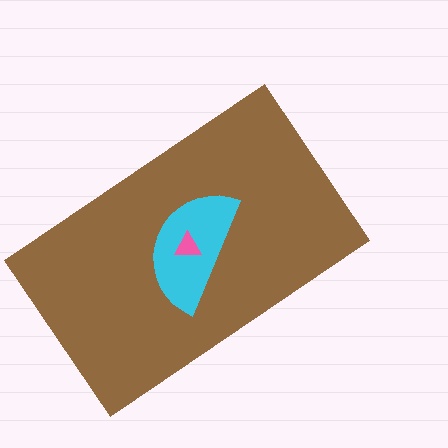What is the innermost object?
The pink triangle.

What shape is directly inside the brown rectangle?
The cyan semicircle.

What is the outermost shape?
The brown rectangle.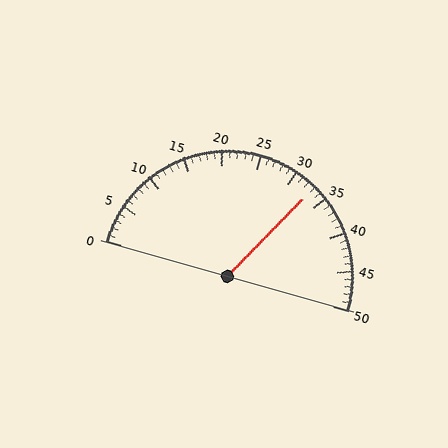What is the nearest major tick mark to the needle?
The nearest major tick mark is 35.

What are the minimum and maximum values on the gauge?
The gauge ranges from 0 to 50.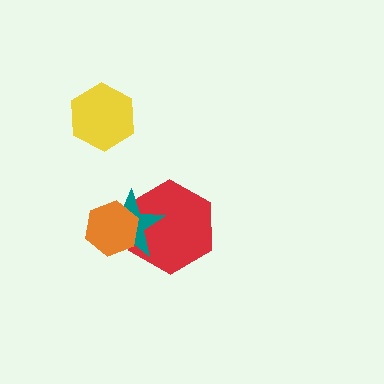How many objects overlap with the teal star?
2 objects overlap with the teal star.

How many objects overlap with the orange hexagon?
2 objects overlap with the orange hexagon.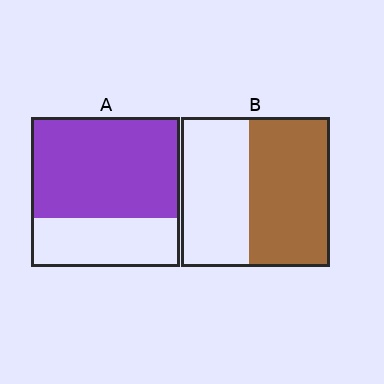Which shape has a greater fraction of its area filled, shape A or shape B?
Shape A.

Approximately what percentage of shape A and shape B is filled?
A is approximately 65% and B is approximately 55%.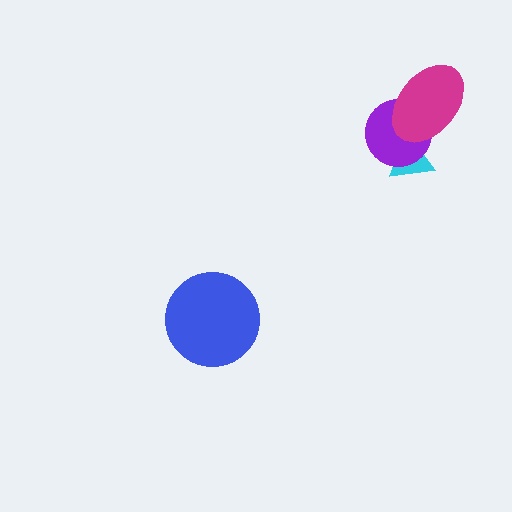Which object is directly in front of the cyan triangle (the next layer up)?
The purple circle is directly in front of the cyan triangle.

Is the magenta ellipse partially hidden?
No, no other shape covers it.